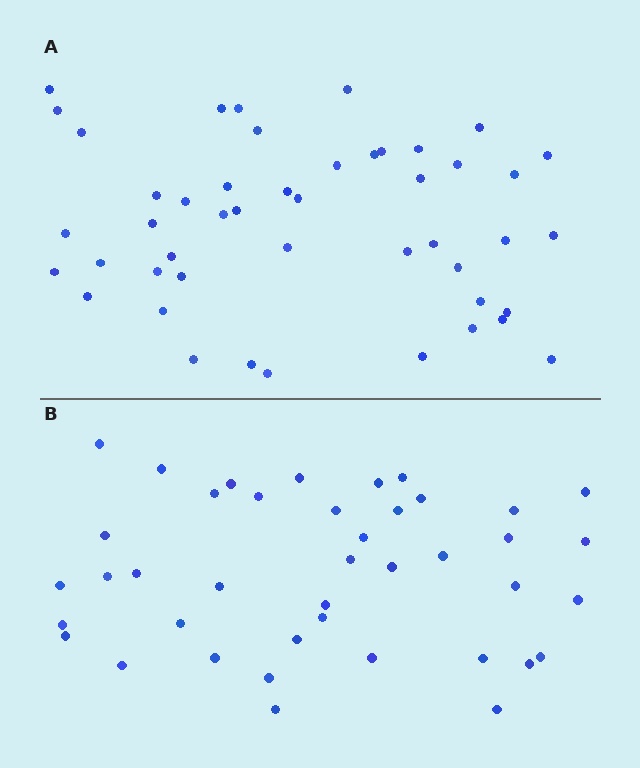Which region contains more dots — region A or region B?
Region A (the top region) has more dots.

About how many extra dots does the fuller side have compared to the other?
Region A has about 6 more dots than region B.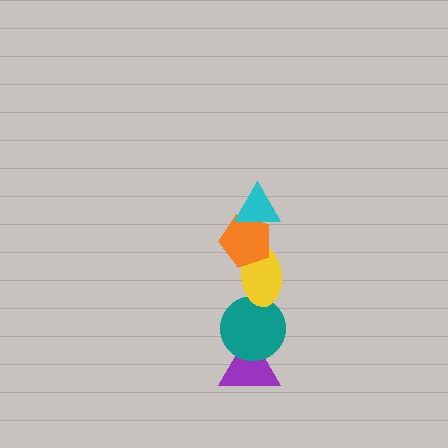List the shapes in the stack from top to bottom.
From top to bottom: the cyan triangle, the orange pentagon, the yellow ellipse, the teal circle, the purple triangle.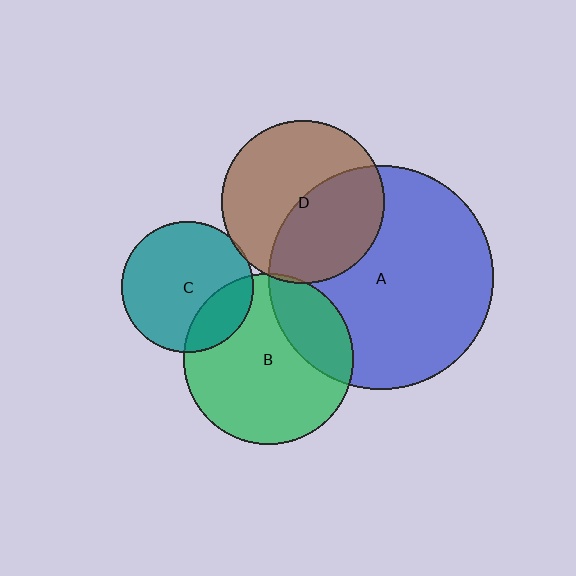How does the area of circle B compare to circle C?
Approximately 1.7 times.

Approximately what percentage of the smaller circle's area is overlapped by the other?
Approximately 5%.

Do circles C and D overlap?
Yes.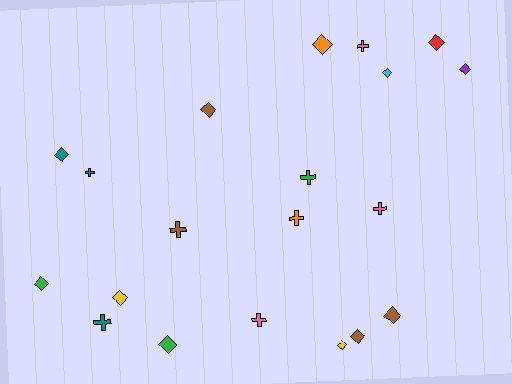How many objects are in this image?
There are 20 objects.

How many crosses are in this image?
There are 8 crosses.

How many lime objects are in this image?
There are no lime objects.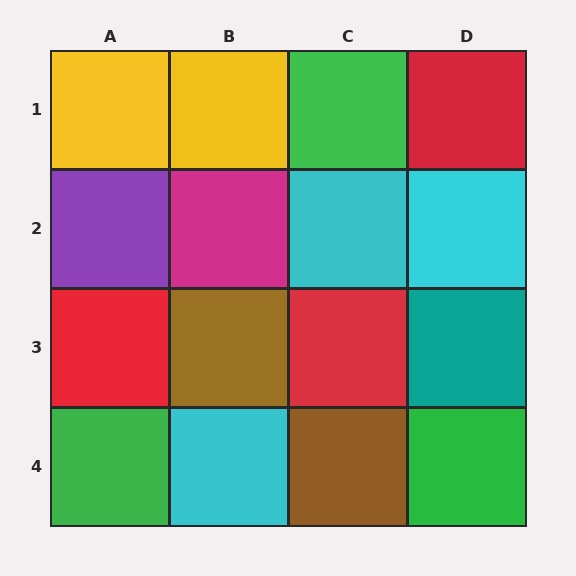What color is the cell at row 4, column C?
Brown.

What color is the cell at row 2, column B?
Magenta.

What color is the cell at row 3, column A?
Red.